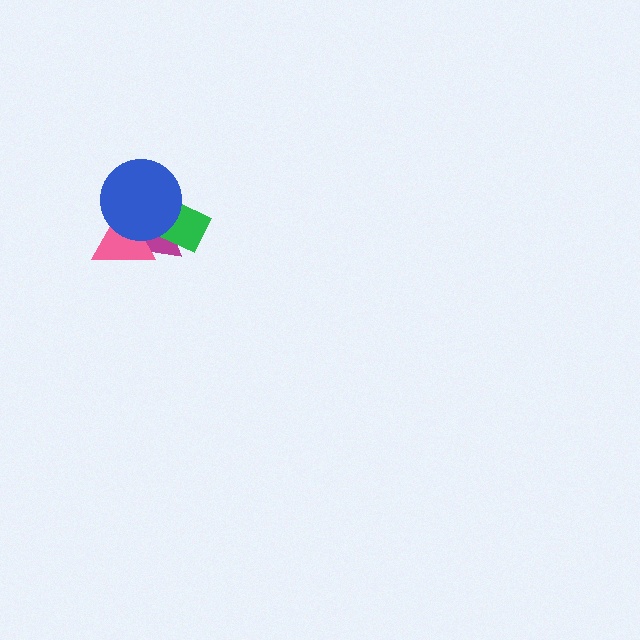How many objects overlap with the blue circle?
3 objects overlap with the blue circle.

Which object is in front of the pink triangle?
The blue circle is in front of the pink triangle.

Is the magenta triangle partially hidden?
Yes, it is partially covered by another shape.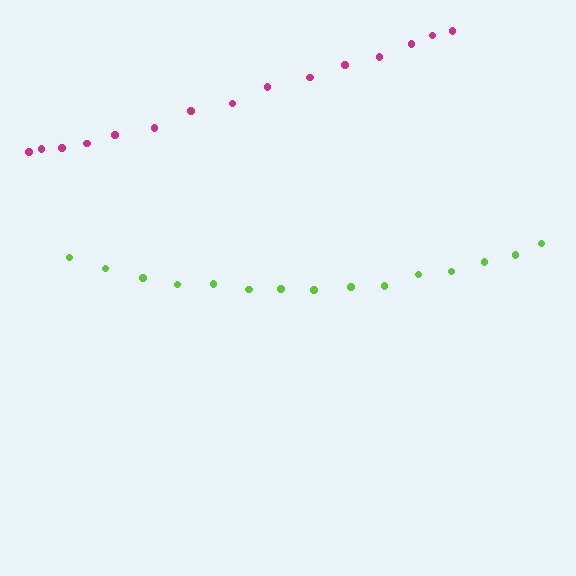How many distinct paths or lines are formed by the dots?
There are 2 distinct paths.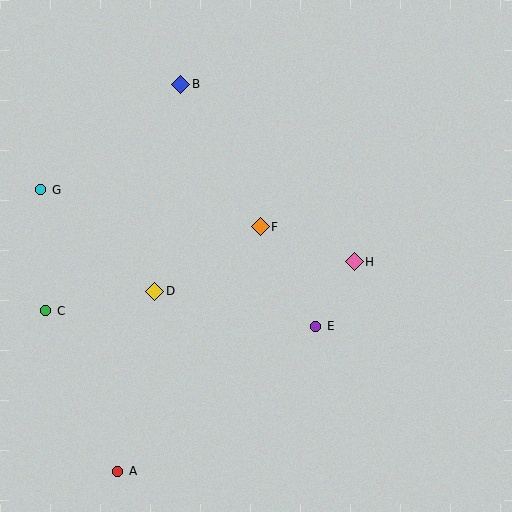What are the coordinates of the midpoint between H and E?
The midpoint between H and E is at (335, 294).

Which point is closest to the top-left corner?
Point G is closest to the top-left corner.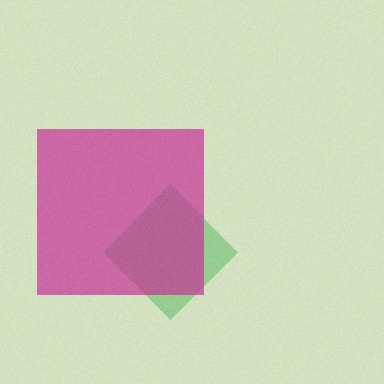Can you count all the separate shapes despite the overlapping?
Yes, there are 2 separate shapes.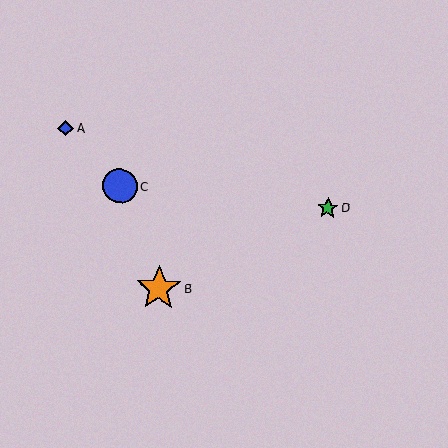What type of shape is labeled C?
Shape C is a blue circle.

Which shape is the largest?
The orange star (labeled B) is the largest.